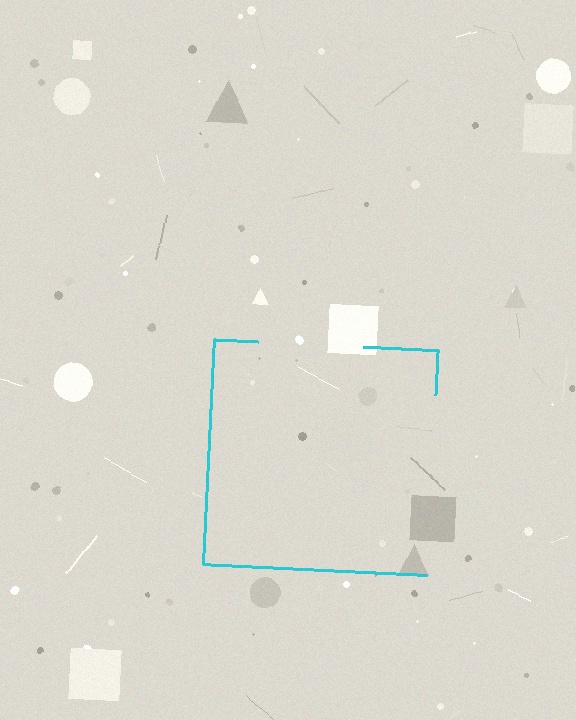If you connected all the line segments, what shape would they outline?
They would outline a square.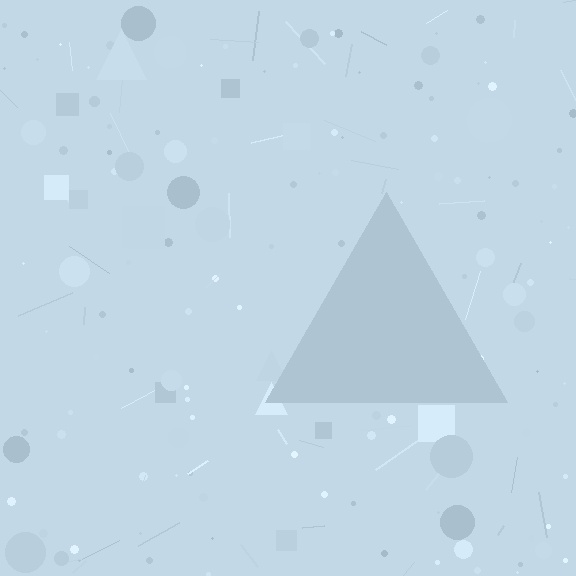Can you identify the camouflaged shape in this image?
The camouflaged shape is a triangle.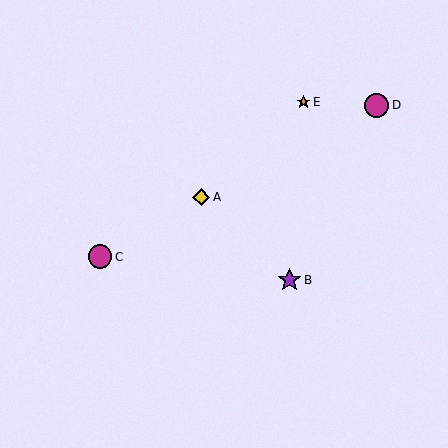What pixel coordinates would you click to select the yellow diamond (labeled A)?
Click at (201, 197) to select the yellow diamond A.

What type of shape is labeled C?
Shape C is a magenta circle.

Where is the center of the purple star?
The center of the purple star is at (289, 280).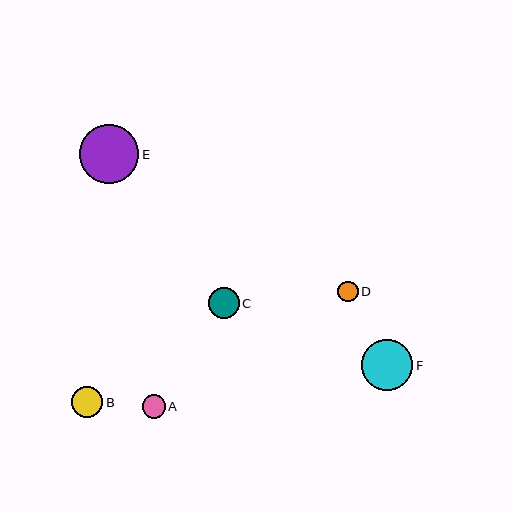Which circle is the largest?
Circle E is the largest with a size of approximately 59 pixels.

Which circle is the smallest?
Circle D is the smallest with a size of approximately 20 pixels.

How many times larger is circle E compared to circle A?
Circle E is approximately 2.5 times the size of circle A.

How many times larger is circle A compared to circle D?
Circle A is approximately 1.1 times the size of circle D.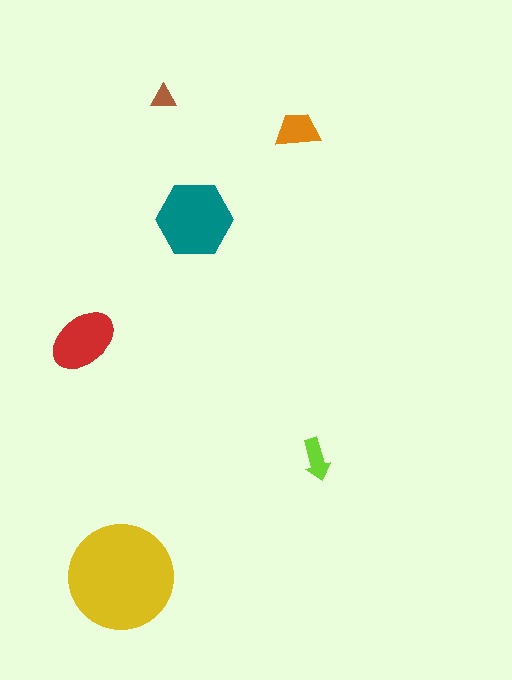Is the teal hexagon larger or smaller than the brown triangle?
Larger.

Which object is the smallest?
The brown triangle.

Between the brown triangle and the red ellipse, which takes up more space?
The red ellipse.